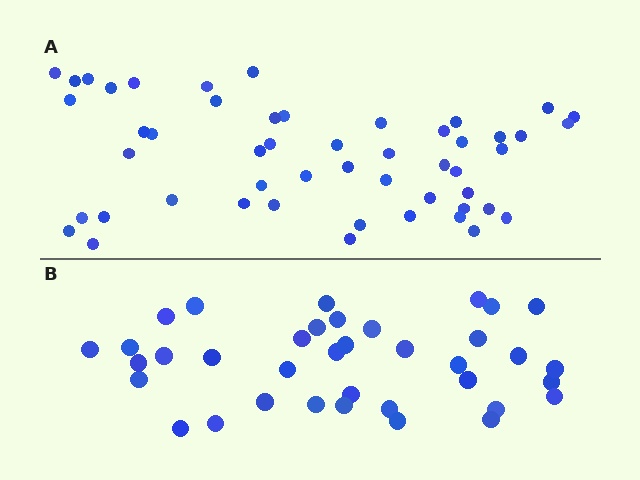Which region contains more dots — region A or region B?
Region A (the top region) has more dots.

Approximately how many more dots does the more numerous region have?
Region A has approximately 15 more dots than region B.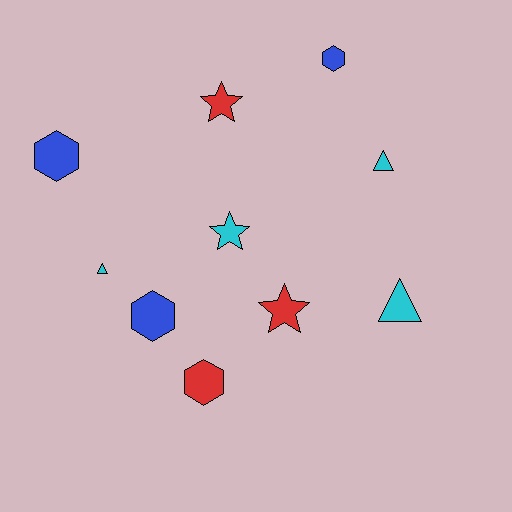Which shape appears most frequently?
Hexagon, with 4 objects.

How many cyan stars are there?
There is 1 cyan star.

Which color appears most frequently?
Cyan, with 4 objects.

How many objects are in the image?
There are 10 objects.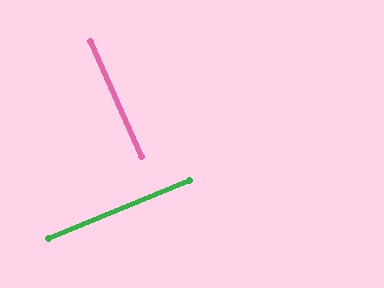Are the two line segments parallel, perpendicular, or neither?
Perpendicular — they meet at approximately 88°.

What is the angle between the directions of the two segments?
Approximately 88 degrees.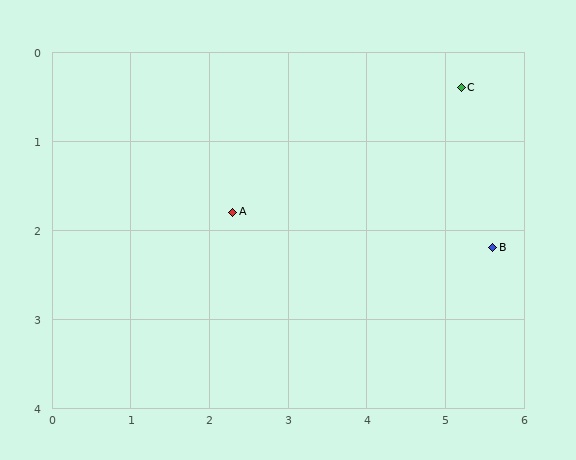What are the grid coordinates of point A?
Point A is at approximately (2.3, 1.8).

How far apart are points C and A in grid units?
Points C and A are about 3.2 grid units apart.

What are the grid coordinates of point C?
Point C is at approximately (5.2, 0.4).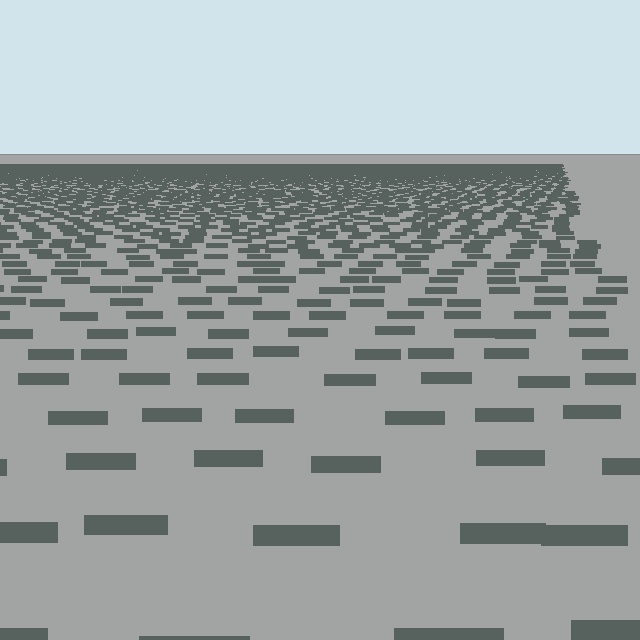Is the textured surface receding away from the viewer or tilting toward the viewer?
The surface is receding away from the viewer. Texture elements get smaller and denser toward the top.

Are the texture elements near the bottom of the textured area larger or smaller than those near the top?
Larger. Near the bottom, elements are closer to the viewer and appear at a bigger on-screen size.